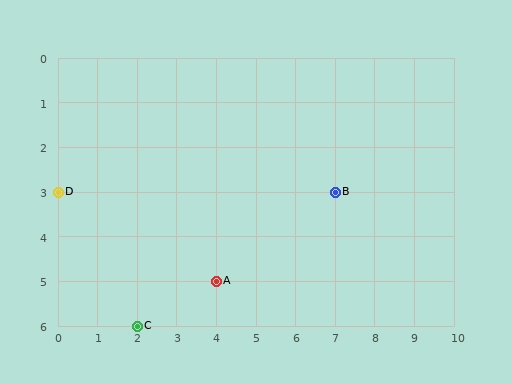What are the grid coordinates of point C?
Point C is at grid coordinates (2, 6).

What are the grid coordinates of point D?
Point D is at grid coordinates (0, 3).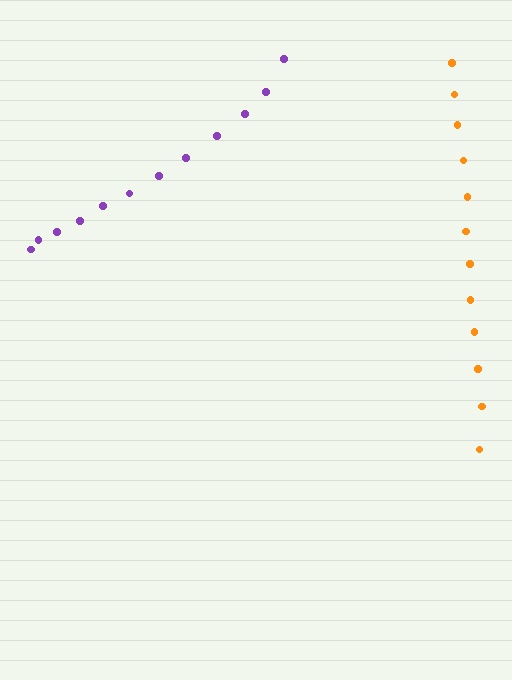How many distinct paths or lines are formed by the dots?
There are 2 distinct paths.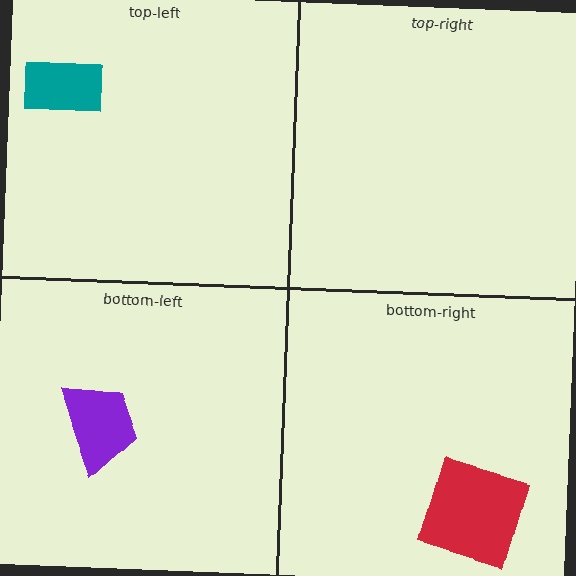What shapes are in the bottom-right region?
The red square.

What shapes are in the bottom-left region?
The purple trapezoid.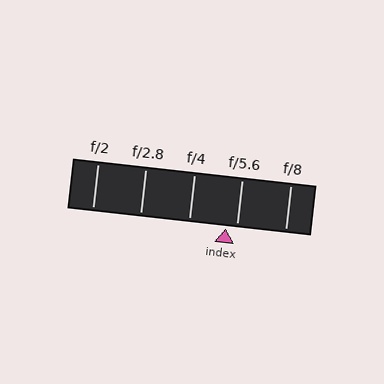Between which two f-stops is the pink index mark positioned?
The index mark is between f/4 and f/5.6.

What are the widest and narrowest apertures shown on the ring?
The widest aperture shown is f/2 and the narrowest is f/8.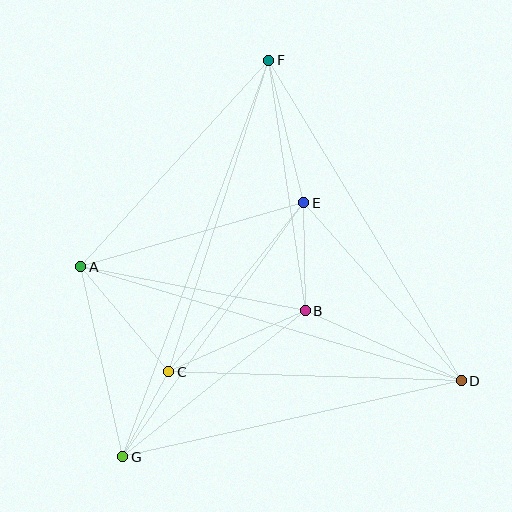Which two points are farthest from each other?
Points F and G are farthest from each other.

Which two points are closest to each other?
Points C and G are closest to each other.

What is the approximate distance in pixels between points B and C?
The distance between B and C is approximately 150 pixels.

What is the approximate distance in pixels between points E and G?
The distance between E and G is approximately 312 pixels.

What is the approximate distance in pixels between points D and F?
The distance between D and F is approximately 374 pixels.